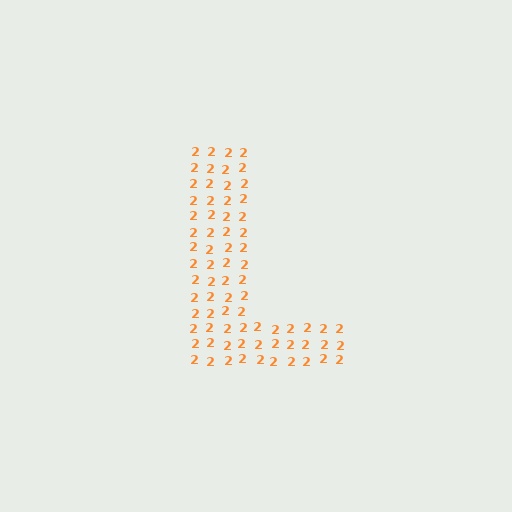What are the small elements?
The small elements are digit 2's.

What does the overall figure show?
The overall figure shows the letter L.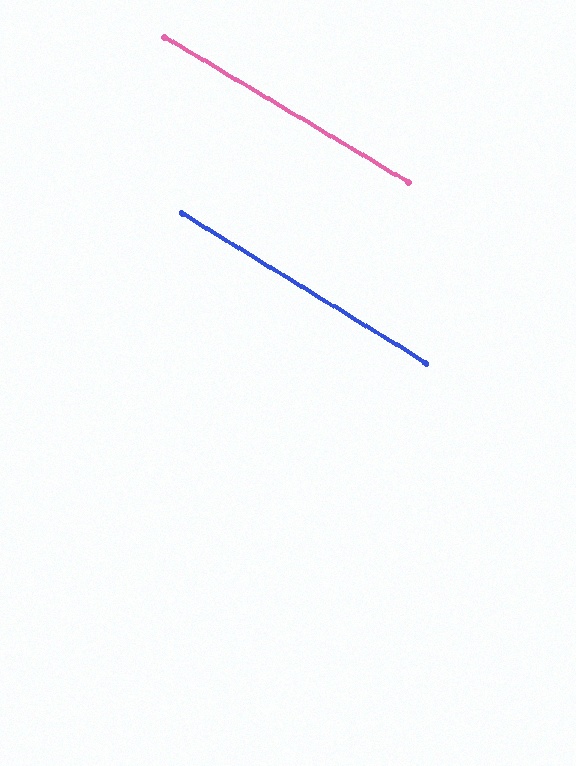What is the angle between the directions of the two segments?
Approximately 1 degree.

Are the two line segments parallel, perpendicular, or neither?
Parallel — their directions differ by only 0.6°.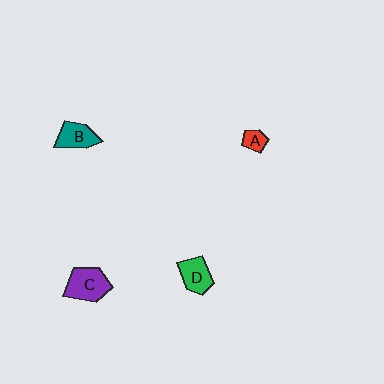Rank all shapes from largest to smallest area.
From largest to smallest: C (purple), B (teal), D (green), A (red).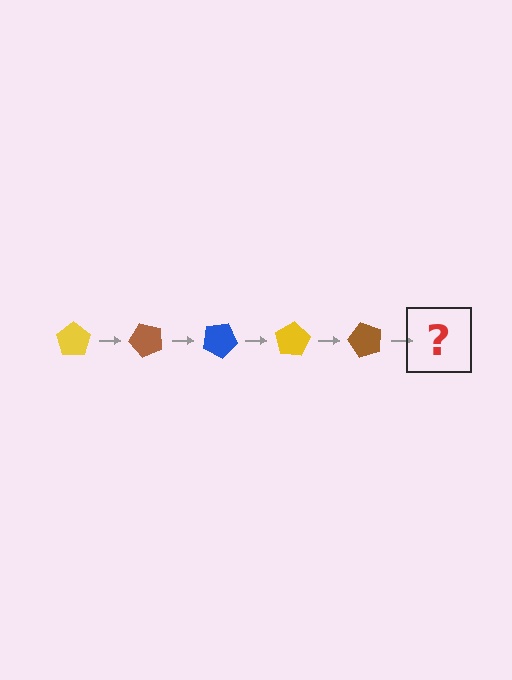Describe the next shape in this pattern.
It should be a blue pentagon, rotated 250 degrees from the start.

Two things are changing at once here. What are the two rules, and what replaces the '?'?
The two rules are that it rotates 50 degrees each step and the color cycles through yellow, brown, and blue. The '?' should be a blue pentagon, rotated 250 degrees from the start.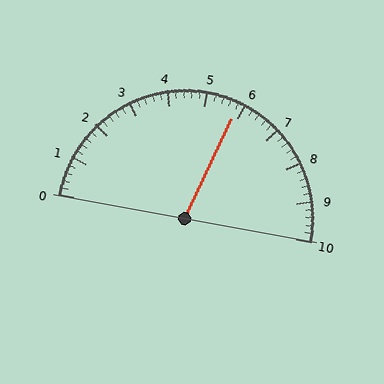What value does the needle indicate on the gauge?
The needle indicates approximately 5.8.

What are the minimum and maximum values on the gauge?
The gauge ranges from 0 to 10.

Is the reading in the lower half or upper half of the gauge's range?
The reading is in the upper half of the range (0 to 10).